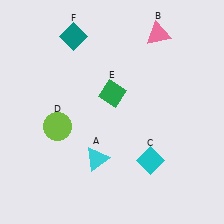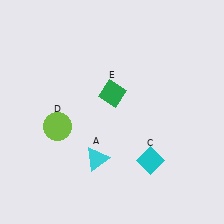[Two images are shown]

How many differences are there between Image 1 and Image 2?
There are 2 differences between the two images.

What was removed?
The teal diamond (F), the pink triangle (B) were removed in Image 2.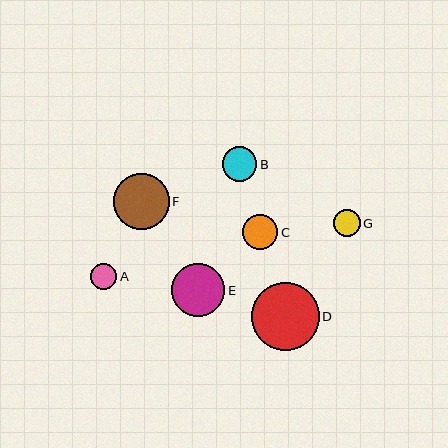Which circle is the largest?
Circle D is the largest with a size of approximately 67 pixels.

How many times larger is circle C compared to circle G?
Circle C is approximately 1.3 times the size of circle G.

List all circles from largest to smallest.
From largest to smallest: D, F, E, C, B, G, A.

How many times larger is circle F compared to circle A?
Circle F is approximately 2.1 times the size of circle A.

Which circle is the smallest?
Circle A is the smallest with a size of approximately 26 pixels.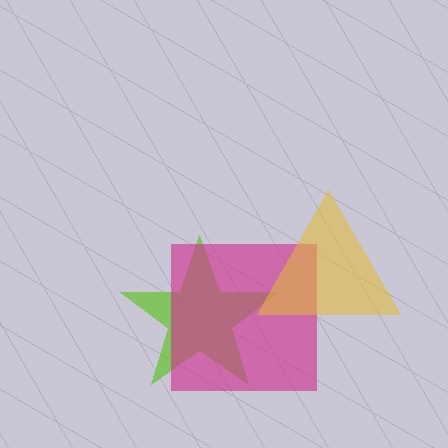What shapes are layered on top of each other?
The layered shapes are: a lime star, a magenta square, a yellow triangle.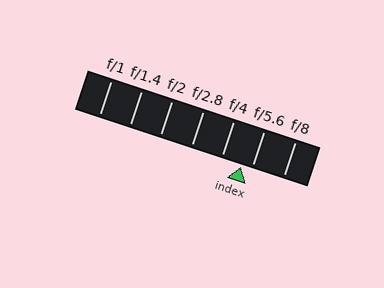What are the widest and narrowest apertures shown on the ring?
The widest aperture shown is f/1 and the narrowest is f/8.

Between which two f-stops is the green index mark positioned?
The index mark is between f/4 and f/5.6.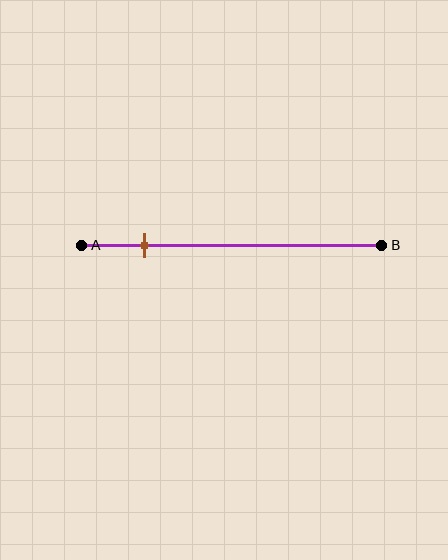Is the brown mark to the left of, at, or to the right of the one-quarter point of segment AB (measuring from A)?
The brown mark is to the left of the one-quarter point of segment AB.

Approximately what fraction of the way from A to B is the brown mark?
The brown mark is approximately 20% of the way from A to B.